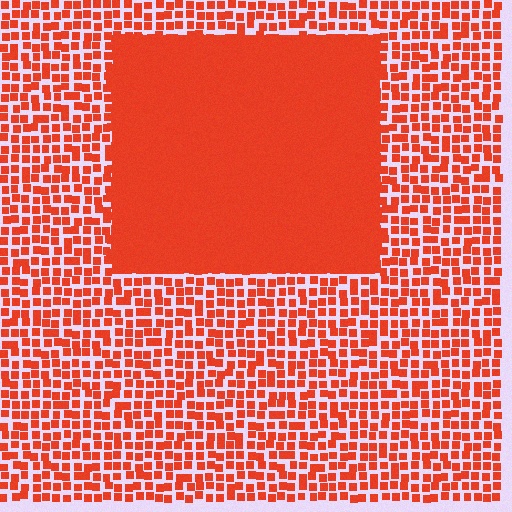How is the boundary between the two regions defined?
The boundary is defined by a change in element density (approximately 3.0x ratio). All elements are the same color, size, and shape.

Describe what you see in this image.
The image contains small red elements arranged at two different densities. A rectangle-shaped region is visible where the elements are more densely packed than the surrounding area.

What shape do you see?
I see a rectangle.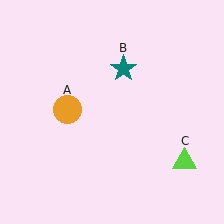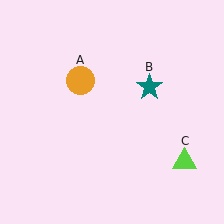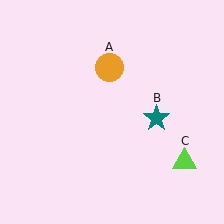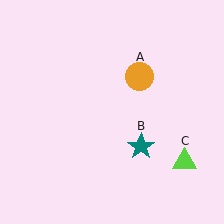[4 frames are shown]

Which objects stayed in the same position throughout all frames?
Lime triangle (object C) remained stationary.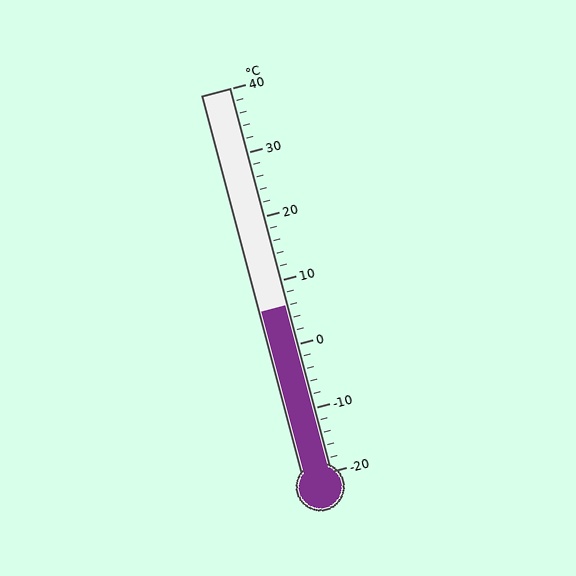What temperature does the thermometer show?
The thermometer shows approximately 6°C.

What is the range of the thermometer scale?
The thermometer scale ranges from -20°C to 40°C.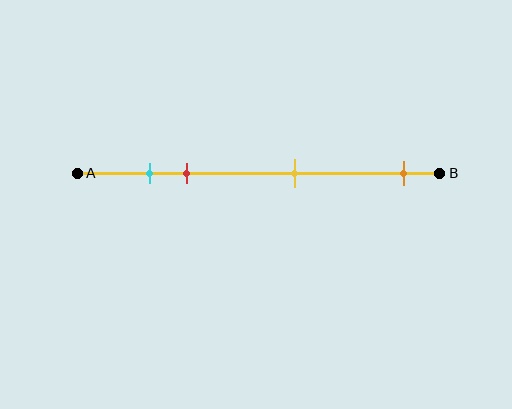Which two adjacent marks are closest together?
The cyan and red marks are the closest adjacent pair.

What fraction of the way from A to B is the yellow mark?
The yellow mark is approximately 60% (0.6) of the way from A to B.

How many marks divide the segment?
There are 4 marks dividing the segment.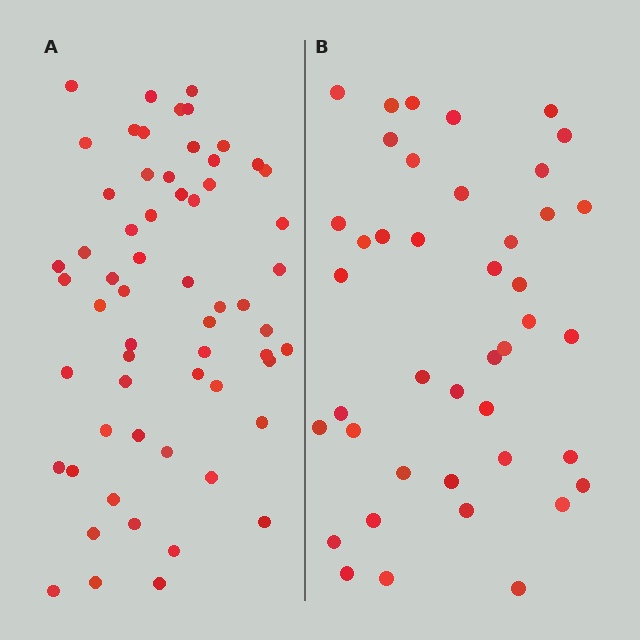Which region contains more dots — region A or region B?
Region A (the left region) has more dots.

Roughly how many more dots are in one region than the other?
Region A has approximately 20 more dots than region B.